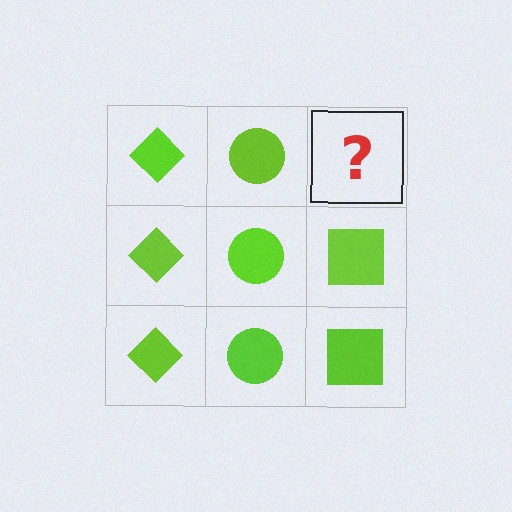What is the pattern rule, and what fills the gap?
The rule is that each column has a consistent shape. The gap should be filled with a lime square.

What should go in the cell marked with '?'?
The missing cell should contain a lime square.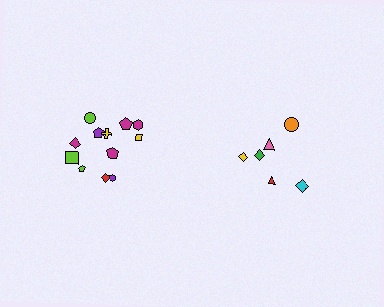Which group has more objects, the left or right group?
The left group.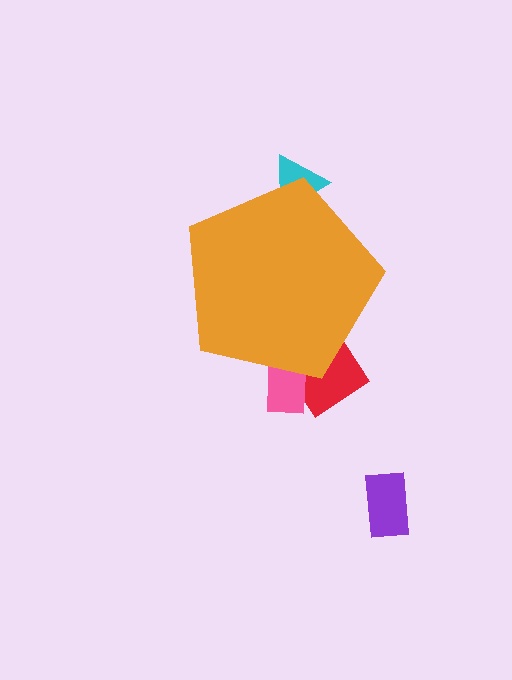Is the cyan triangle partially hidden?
Yes, the cyan triangle is partially hidden behind the orange pentagon.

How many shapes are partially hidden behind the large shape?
3 shapes are partially hidden.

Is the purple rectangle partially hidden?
No, the purple rectangle is fully visible.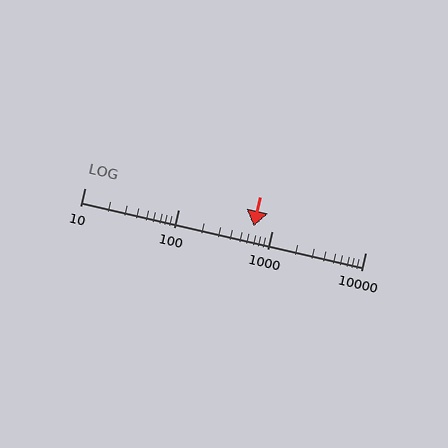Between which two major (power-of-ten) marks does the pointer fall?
The pointer is between 100 and 1000.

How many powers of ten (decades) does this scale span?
The scale spans 3 decades, from 10 to 10000.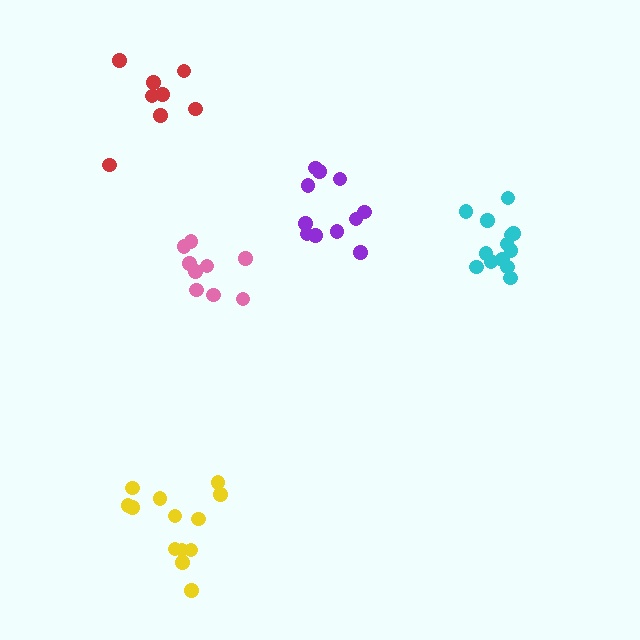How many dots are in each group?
Group 1: 9 dots, Group 2: 13 dots, Group 3: 13 dots, Group 4: 11 dots, Group 5: 8 dots (54 total).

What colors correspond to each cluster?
The clusters are colored: pink, cyan, yellow, purple, red.